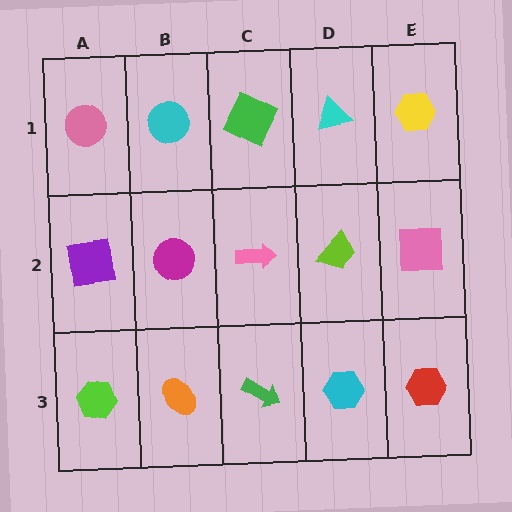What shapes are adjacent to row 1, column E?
A pink square (row 2, column E), a cyan triangle (row 1, column D).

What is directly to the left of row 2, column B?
A purple square.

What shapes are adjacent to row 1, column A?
A purple square (row 2, column A), a cyan circle (row 1, column B).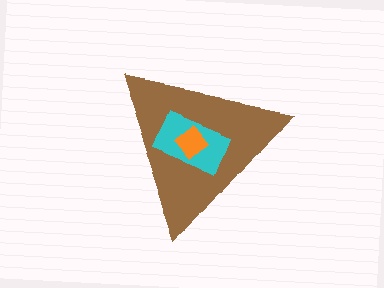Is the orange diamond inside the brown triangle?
Yes.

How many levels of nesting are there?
3.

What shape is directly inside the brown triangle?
The cyan rectangle.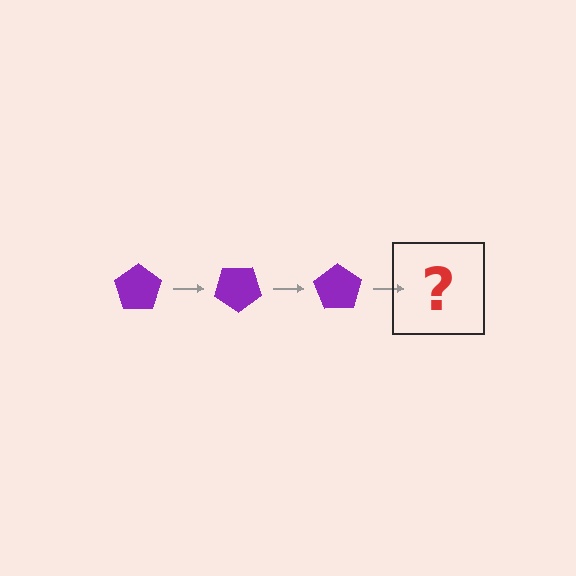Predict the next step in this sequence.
The next step is a purple pentagon rotated 105 degrees.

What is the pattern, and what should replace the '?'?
The pattern is that the pentagon rotates 35 degrees each step. The '?' should be a purple pentagon rotated 105 degrees.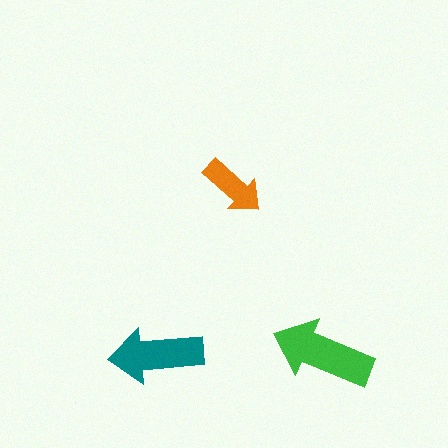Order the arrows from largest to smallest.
the green one, the teal one, the orange one.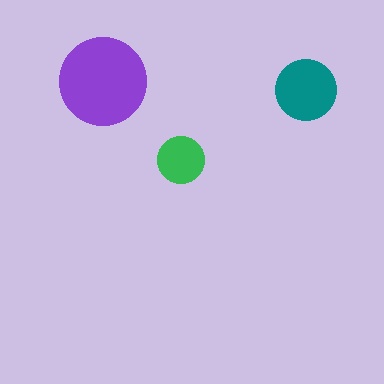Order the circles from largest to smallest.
the purple one, the teal one, the green one.